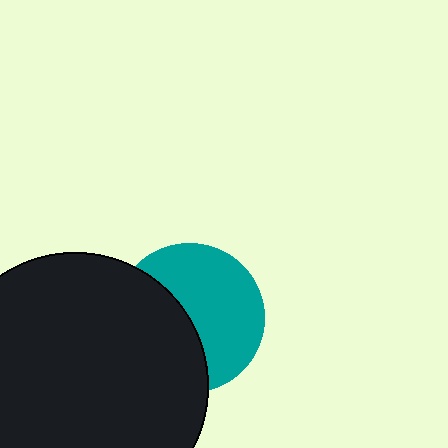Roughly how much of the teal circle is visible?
About half of it is visible (roughly 55%).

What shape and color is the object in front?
The object in front is a black circle.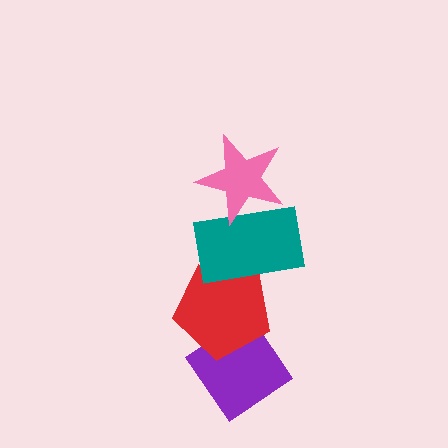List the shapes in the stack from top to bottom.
From top to bottom: the pink star, the teal rectangle, the red pentagon, the purple diamond.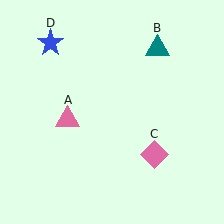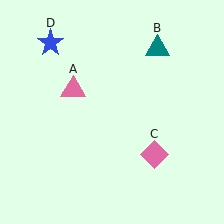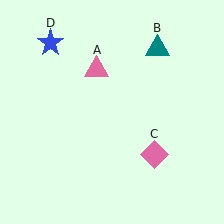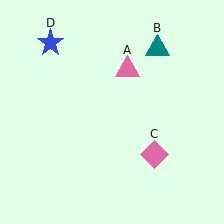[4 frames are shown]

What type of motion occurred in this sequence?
The pink triangle (object A) rotated clockwise around the center of the scene.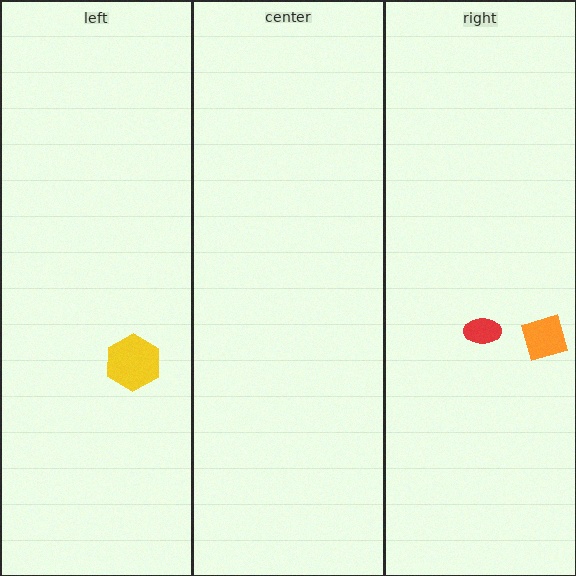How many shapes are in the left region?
1.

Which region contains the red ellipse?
The right region.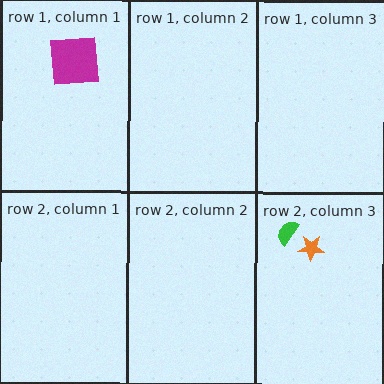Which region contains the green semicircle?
The row 2, column 3 region.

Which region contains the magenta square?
The row 1, column 1 region.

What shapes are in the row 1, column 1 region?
The magenta square.